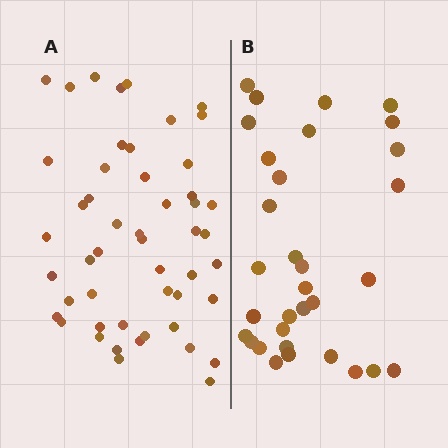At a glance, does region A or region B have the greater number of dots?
Region A (the left region) has more dots.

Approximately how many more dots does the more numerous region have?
Region A has approximately 20 more dots than region B.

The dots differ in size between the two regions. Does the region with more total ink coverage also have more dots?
No. Region B has more total ink coverage because its dots are larger, but region A actually contains more individual dots. Total area can be misleading — the number of items is what matters here.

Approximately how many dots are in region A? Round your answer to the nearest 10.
About 50 dots.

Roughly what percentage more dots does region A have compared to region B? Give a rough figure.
About 55% more.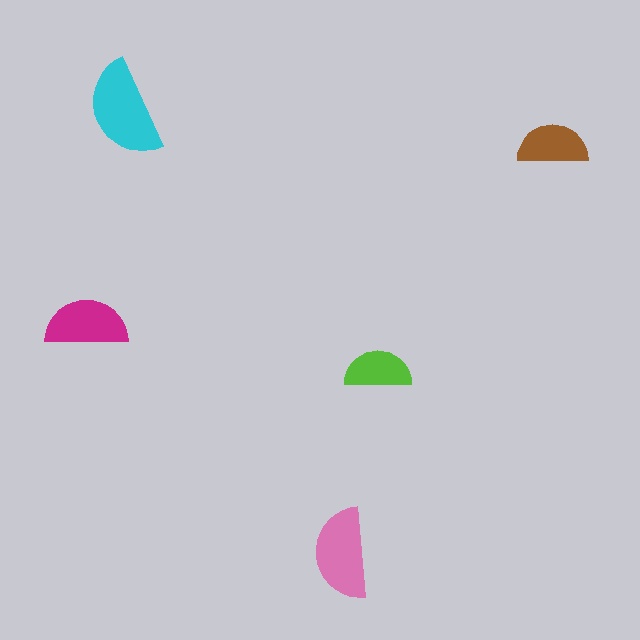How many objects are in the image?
There are 5 objects in the image.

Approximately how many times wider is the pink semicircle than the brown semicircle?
About 1.5 times wider.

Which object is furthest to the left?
The magenta semicircle is leftmost.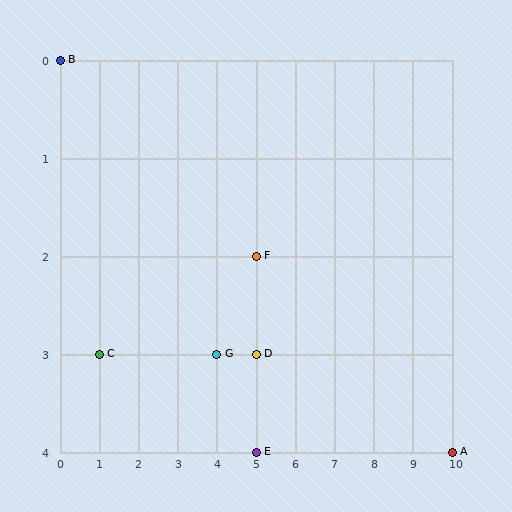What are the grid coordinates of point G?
Point G is at grid coordinates (4, 3).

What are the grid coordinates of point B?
Point B is at grid coordinates (0, 0).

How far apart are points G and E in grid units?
Points G and E are 1 column and 1 row apart (about 1.4 grid units diagonally).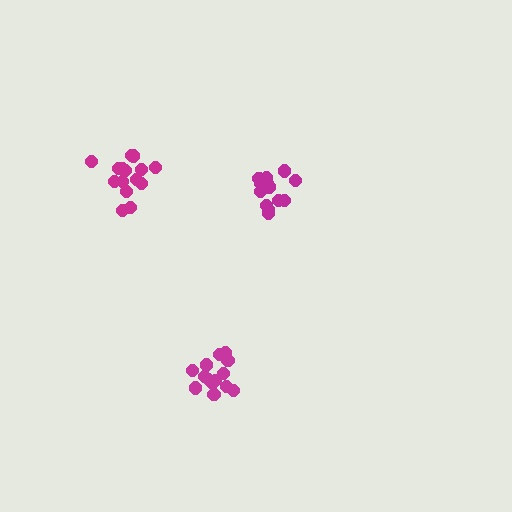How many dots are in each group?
Group 1: 14 dots, Group 2: 15 dots, Group 3: 14 dots (43 total).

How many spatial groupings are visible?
There are 3 spatial groupings.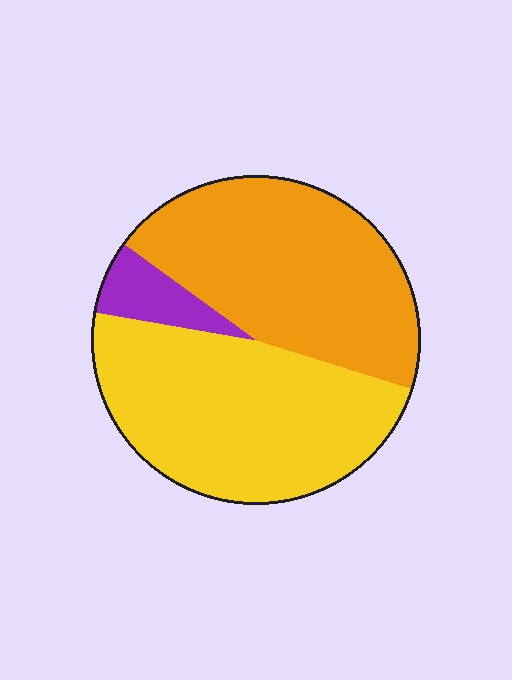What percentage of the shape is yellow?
Yellow covers 48% of the shape.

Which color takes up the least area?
Purple, at roughly 5%.